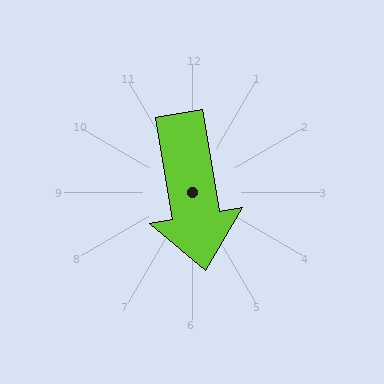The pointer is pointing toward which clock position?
Roughly 6 o'clock.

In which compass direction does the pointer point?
South.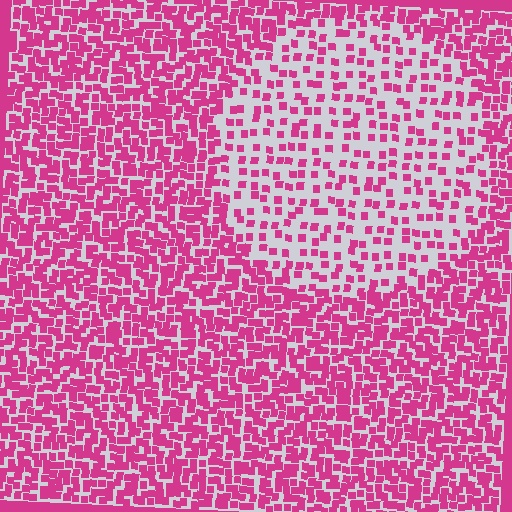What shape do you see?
I see a circle.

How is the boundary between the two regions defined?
The boundary is defined by a change in element density (approximately 2.3x ratio). All elements are the same color, size, and shape.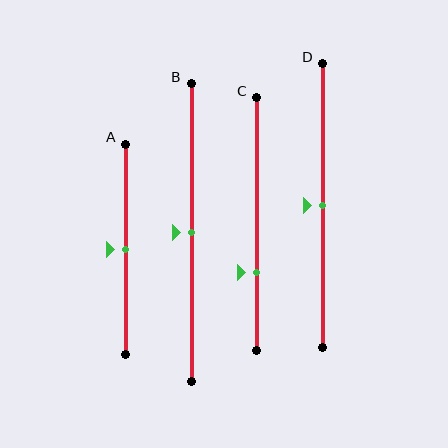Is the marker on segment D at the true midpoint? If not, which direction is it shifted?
Yes, the marker on segment D is at the true midpoint.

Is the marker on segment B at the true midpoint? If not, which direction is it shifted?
Yes, the marker on segment B is at the true midpoint.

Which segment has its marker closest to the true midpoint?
Segment A has its marker closest to the true midpoint.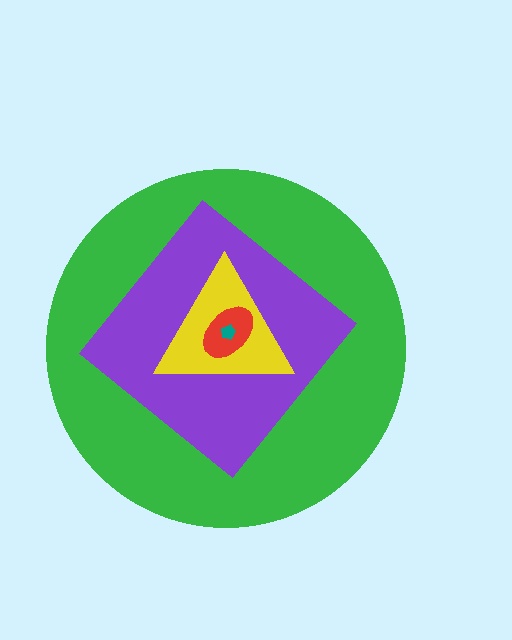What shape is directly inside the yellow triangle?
The red ellipse.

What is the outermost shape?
The green circle.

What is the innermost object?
The teal pentagon.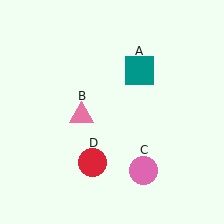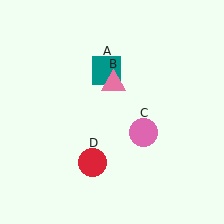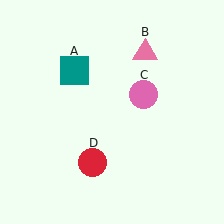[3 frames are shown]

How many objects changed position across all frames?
3 objects changed position: teal square (object A), pink triangle (object B), pink circle (object C).